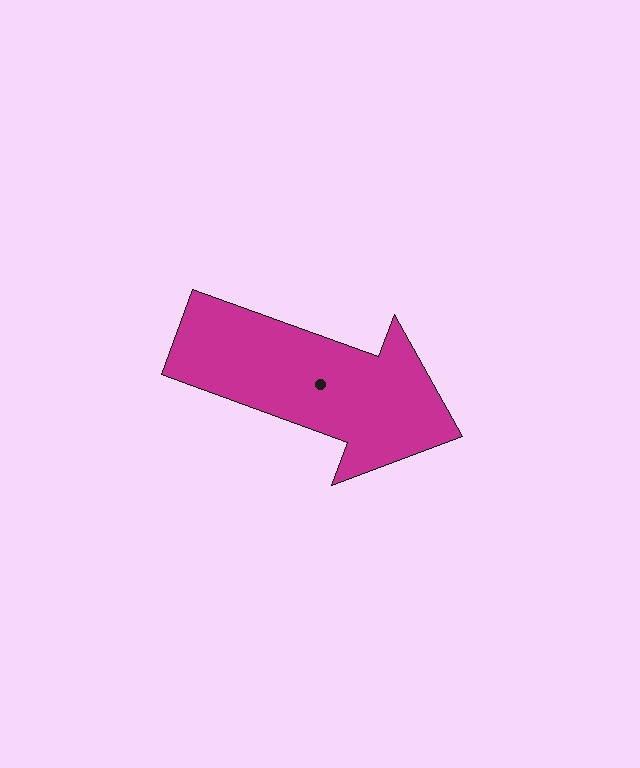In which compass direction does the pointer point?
East.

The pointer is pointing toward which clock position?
Roughly 4 o'clock.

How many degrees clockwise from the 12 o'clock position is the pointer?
Approximately 110 degrees.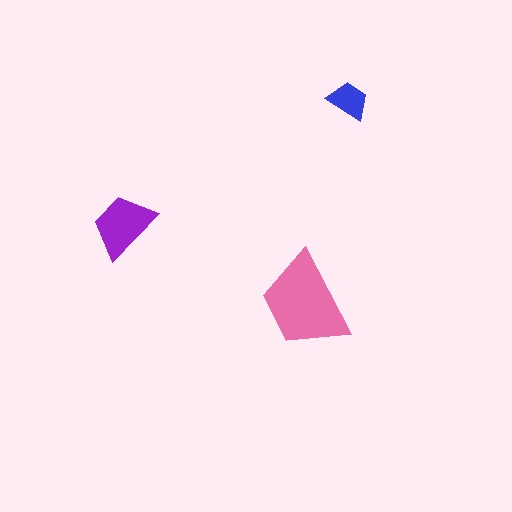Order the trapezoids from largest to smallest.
the pink one, the purple one, the blue one.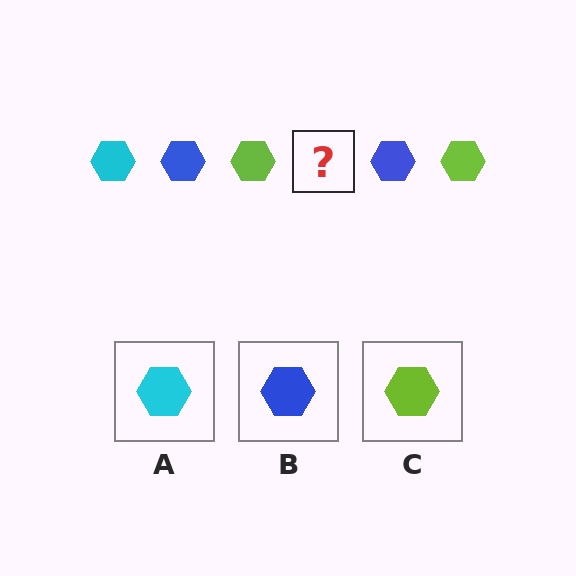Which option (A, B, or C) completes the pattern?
A.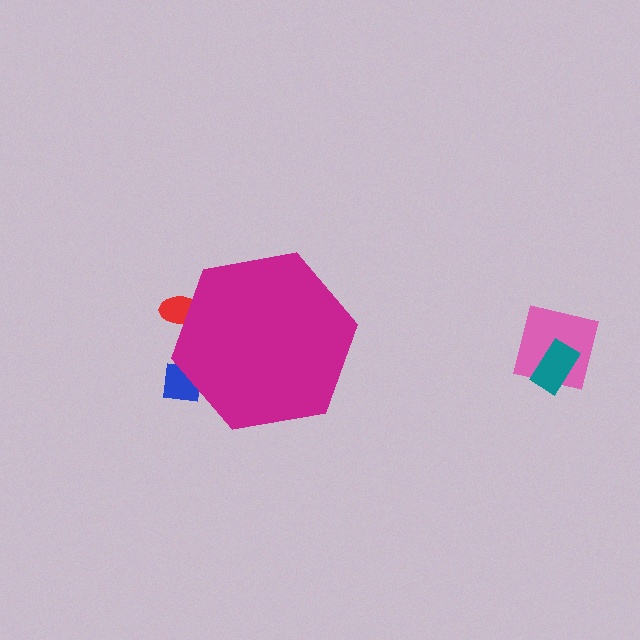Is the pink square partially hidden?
No, the pink square is fully visible.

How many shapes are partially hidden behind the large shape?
2 shapes are partially hidden.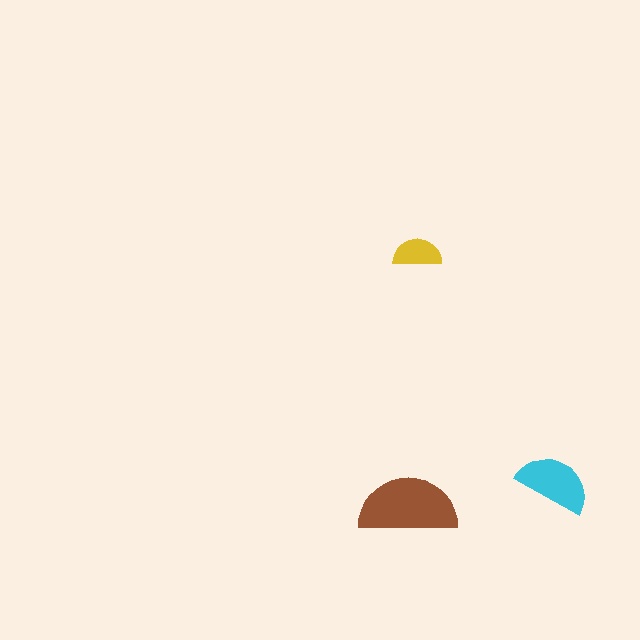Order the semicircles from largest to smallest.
the brown one, the cyan one, the yellow one.